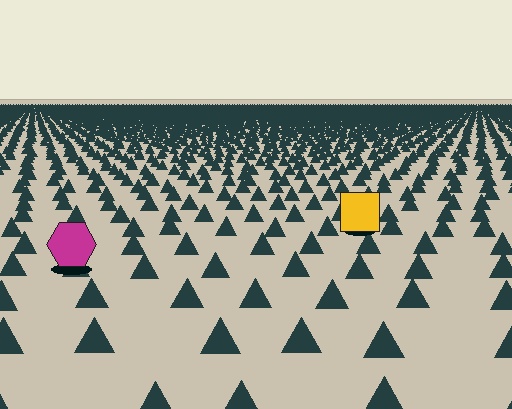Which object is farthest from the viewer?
The yellow square is farthest from the viewer. It appears smaller and the ground texture around it is denser.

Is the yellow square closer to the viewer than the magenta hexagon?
No. The magenta hexagon is closer — you can tell from the texture gradient: the ground texture is coarser near it.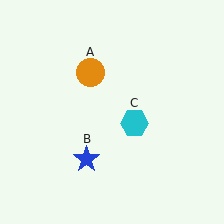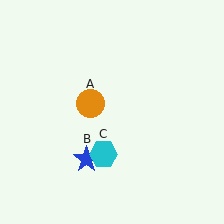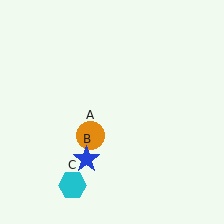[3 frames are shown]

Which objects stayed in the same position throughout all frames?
Blue star (object B) remained stationary.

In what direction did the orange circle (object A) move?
The orange circle (object A) moved down.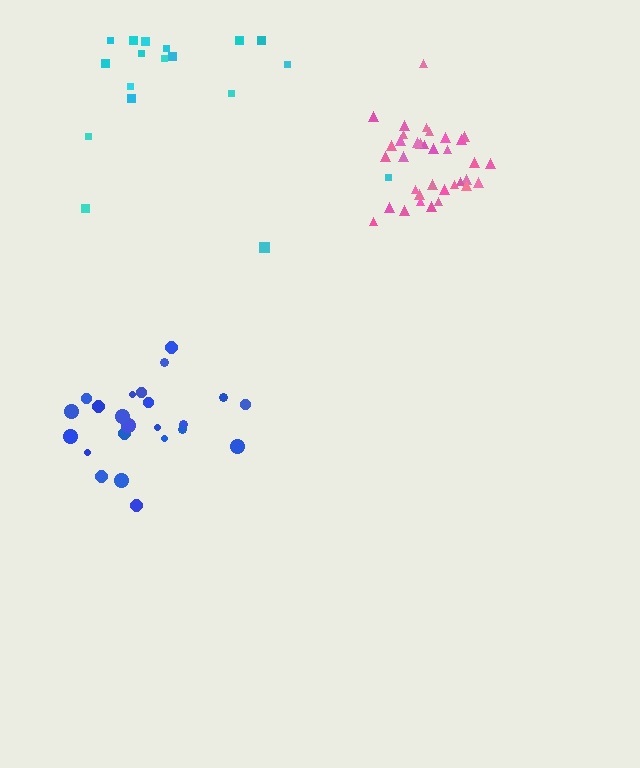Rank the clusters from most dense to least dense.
pink, blue, cyan.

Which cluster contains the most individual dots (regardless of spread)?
Pink (35).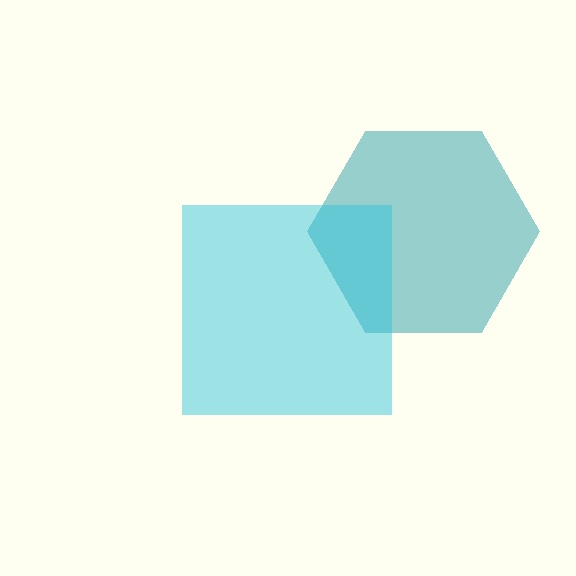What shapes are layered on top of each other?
The layered shapes are: a teal hexagon, a cyan square.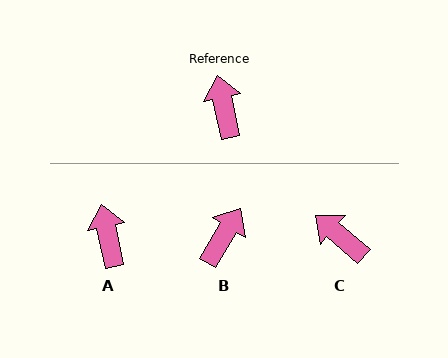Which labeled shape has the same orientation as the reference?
A.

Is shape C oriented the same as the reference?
No, it is off by about 38 degrees.